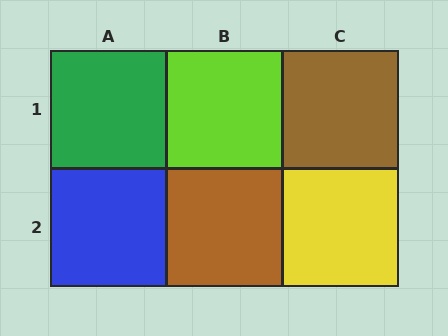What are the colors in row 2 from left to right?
Blue, brown, yellow.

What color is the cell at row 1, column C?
Brown.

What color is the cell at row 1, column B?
Lime.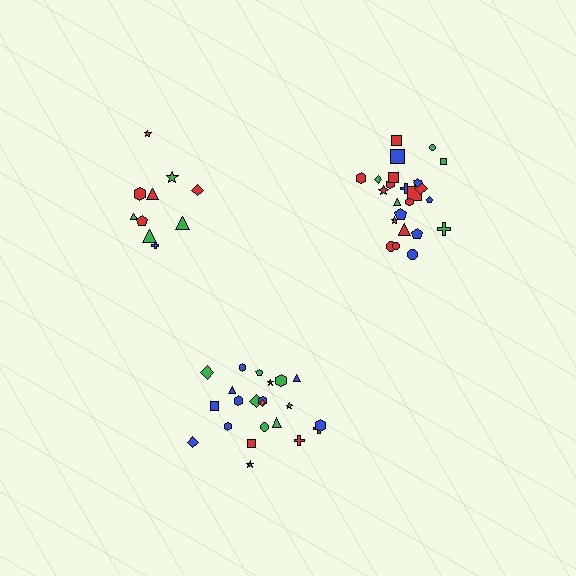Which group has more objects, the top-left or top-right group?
The top-right group.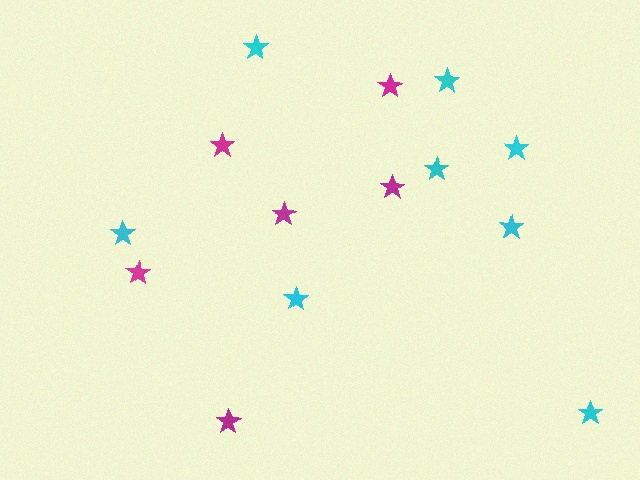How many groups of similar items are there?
There are 2 groups: one group of cyan stars (8) and one group of magenta stars (6).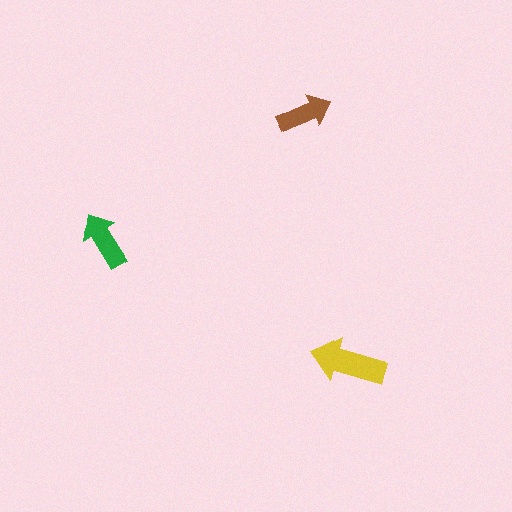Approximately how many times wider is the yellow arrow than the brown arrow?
About 1.5 times wider.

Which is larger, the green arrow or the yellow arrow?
The yellow one.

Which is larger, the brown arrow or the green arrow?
The green one.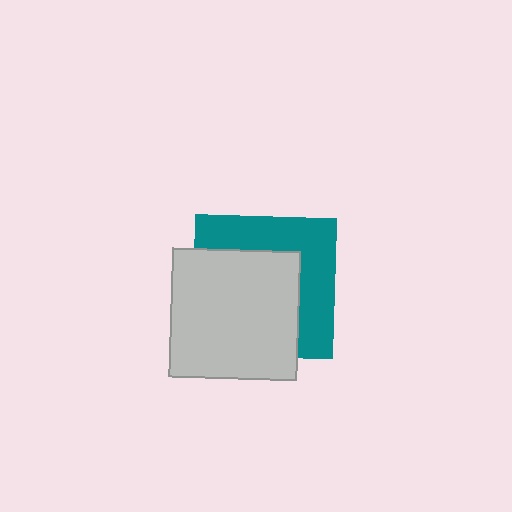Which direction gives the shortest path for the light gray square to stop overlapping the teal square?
Moving toward the lower-left gives the shortest separation.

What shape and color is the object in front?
The object in front is a light gray square.